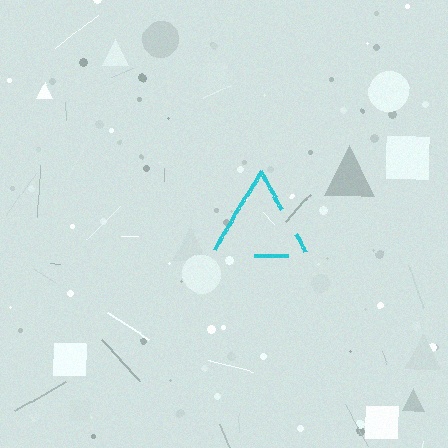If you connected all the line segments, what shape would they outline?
They would outline a triangle.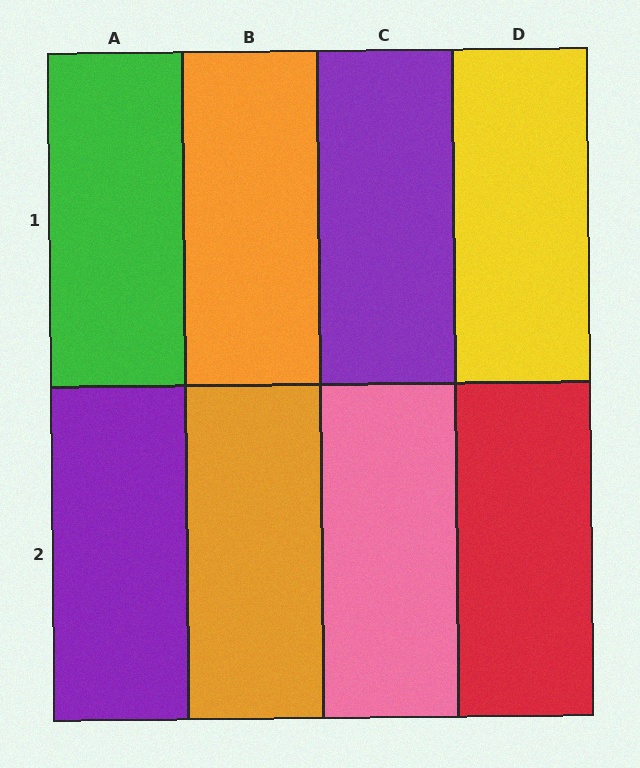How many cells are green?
1 cell is green.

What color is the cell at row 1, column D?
Yellow.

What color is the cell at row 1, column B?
Orange.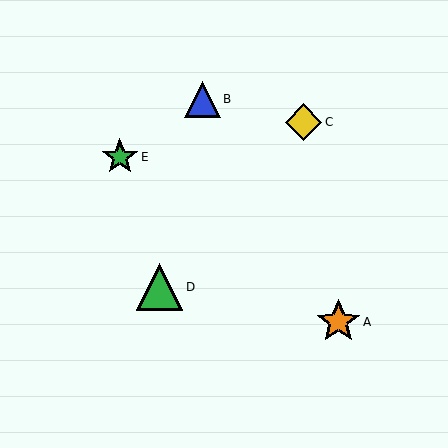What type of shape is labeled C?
Shape C is a yellow diamond.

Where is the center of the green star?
The center of the green star is at (120, 157).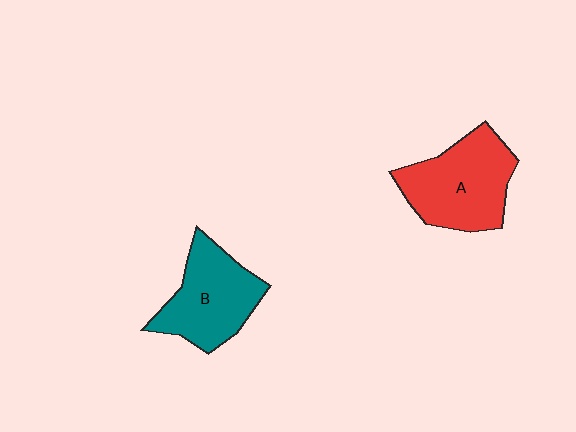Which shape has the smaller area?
Shape B (teal).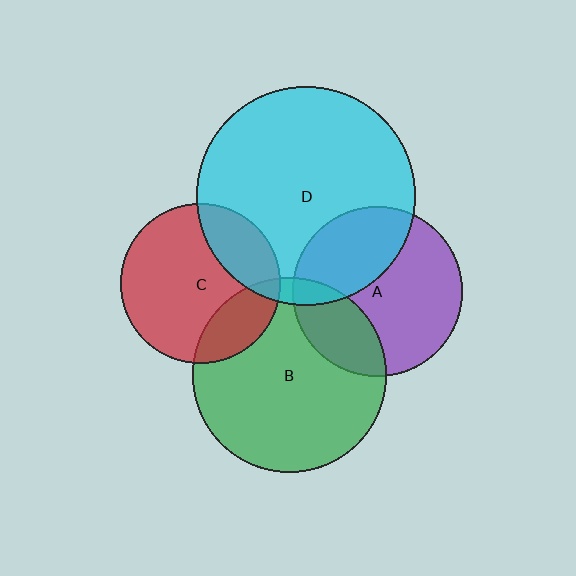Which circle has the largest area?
Circle D (cyan).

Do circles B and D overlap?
Yes.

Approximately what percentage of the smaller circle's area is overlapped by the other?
Approximately 5%.